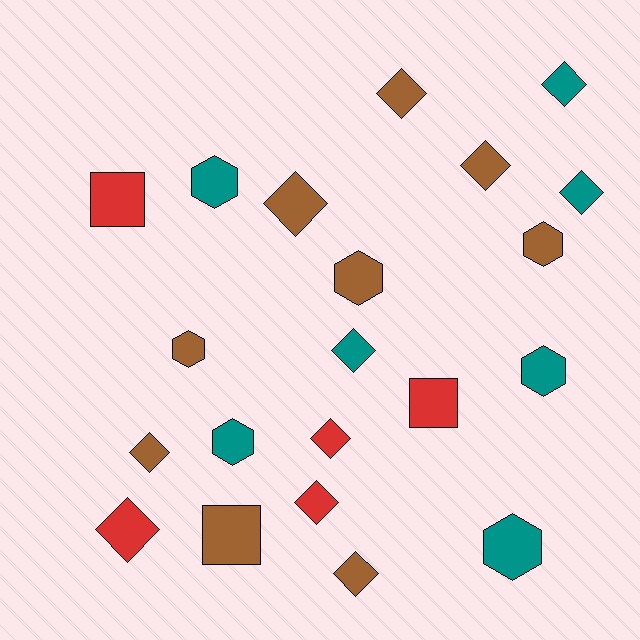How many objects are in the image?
There are 21 objects.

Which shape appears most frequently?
Diamond, with 11 objects.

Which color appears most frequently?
Brown, with 9 objects.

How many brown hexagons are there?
There are 3 brown hexagons.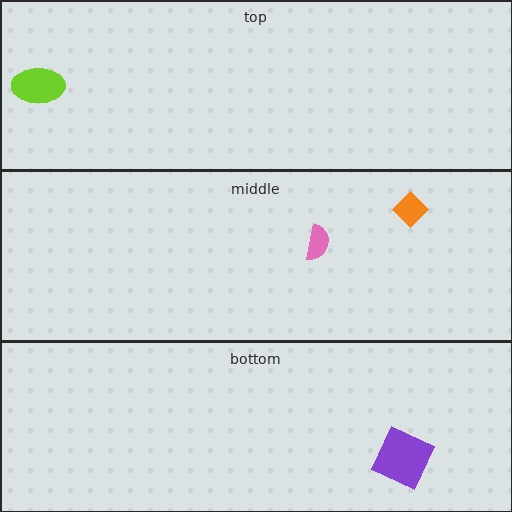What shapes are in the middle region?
The orange diamond, the pink semicircle.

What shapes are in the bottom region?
The purple square.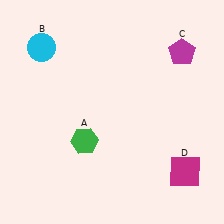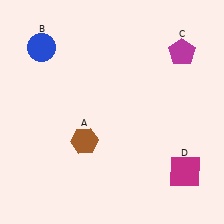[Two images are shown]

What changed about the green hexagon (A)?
In Image 1, A is green. In Image 2, it changed to brown.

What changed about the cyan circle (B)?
In Image 1, B is cyan. In Image 2, it changed to blue.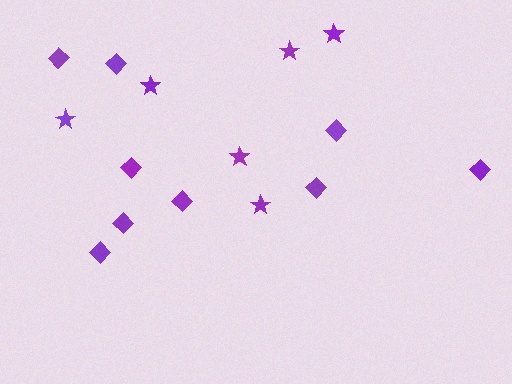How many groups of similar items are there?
There are 2 groups: one group of stars (6) and one group of diamonds (9).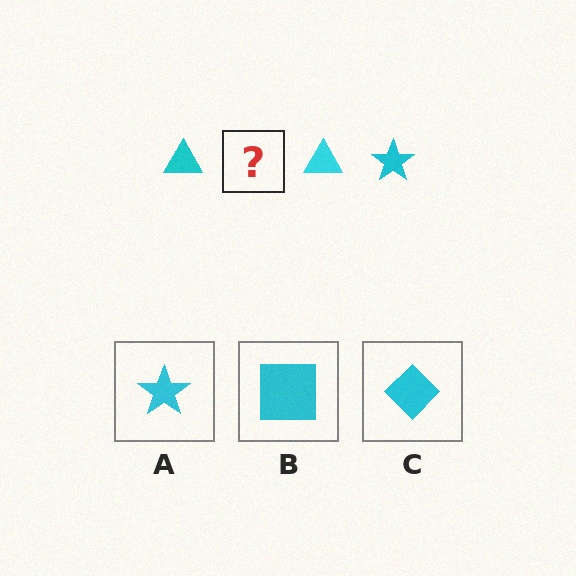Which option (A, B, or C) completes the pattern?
A.